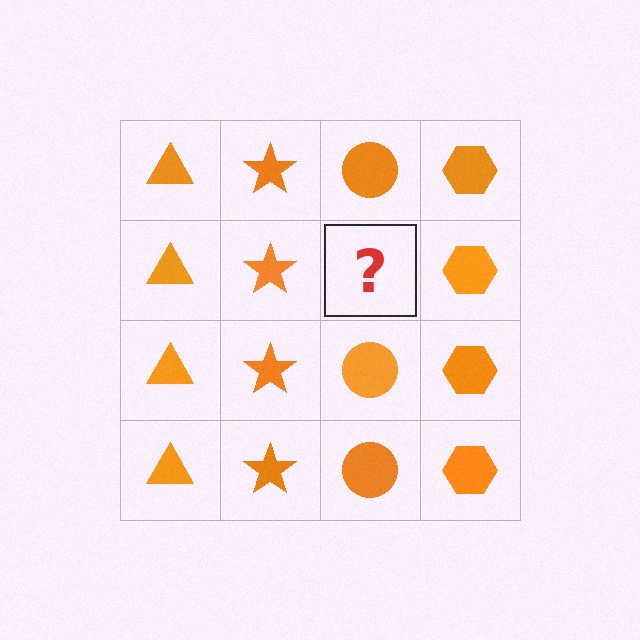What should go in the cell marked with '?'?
The missing cell should contain an orange circle.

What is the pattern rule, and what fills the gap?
The rule is that each column has a consistent shape. The gap should be filled with an orange circle.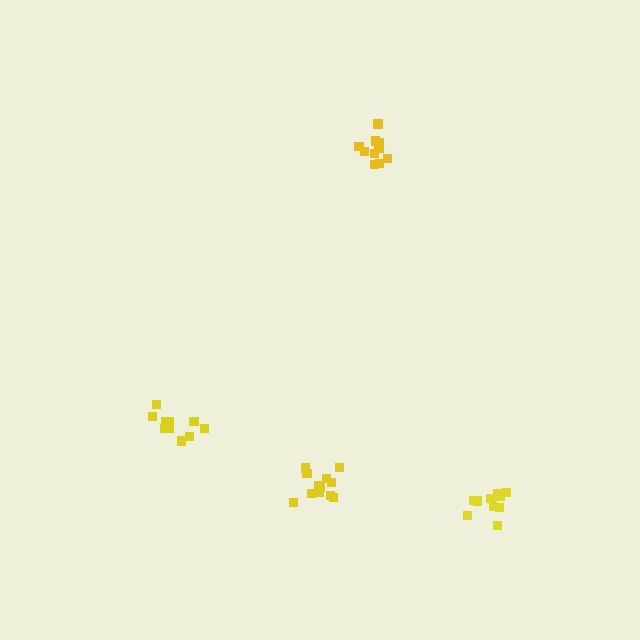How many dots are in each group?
Group 1: 10 dots, Group 2: 11 dots, Group 3: 12 dots, Group 4: 13 dots (46 total).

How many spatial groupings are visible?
There are 4 spatial groupings.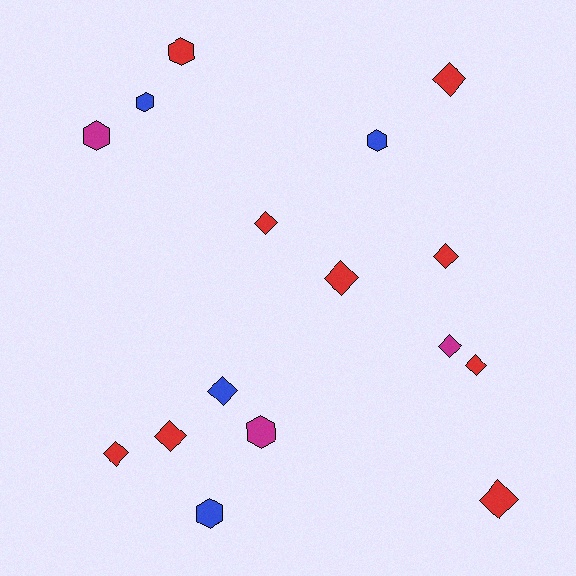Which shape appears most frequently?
Diamond, with 10 objects.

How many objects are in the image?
There are 16 objects.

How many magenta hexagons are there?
There are 2 magenta hexagons.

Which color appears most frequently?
Red, with 9 objects.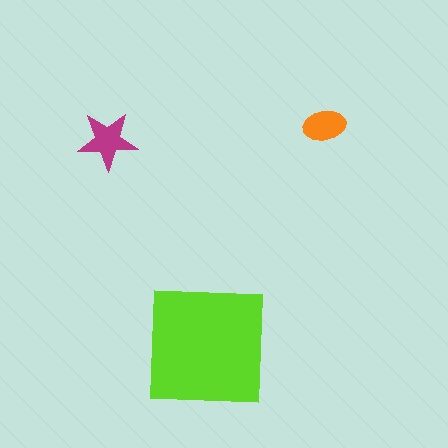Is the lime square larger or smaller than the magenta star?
Larger.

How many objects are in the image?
There are 3 objects in the image.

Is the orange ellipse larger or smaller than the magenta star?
Smaller.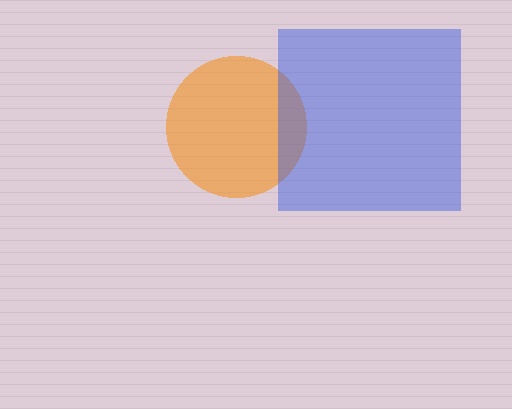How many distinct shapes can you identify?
There are 2 distinct shapes: an orange circle, a blue square.